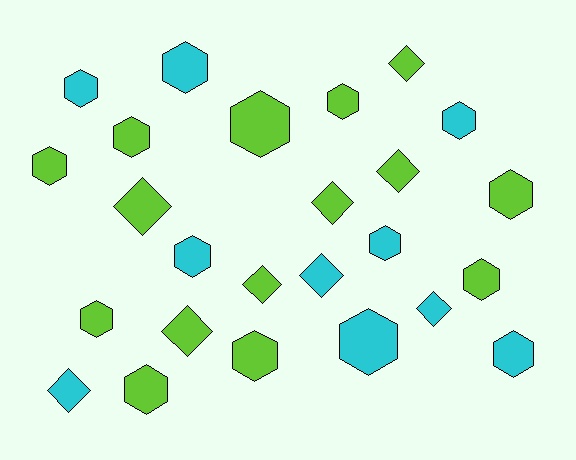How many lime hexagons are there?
There are 9 lime hexagons.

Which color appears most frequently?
Lime, with 15 objects.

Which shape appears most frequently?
Hexagon, with 16 objects.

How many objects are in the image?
There are 25 objects.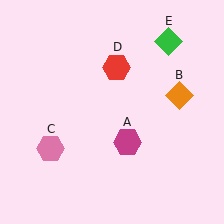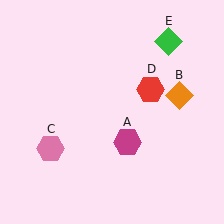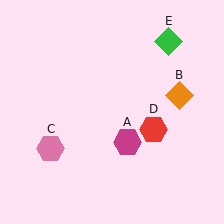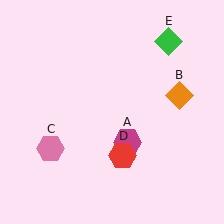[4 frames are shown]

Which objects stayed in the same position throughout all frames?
Magenta hexagon (object A) and orange diamond (object B) and pink hexagon (object C) and green diamond (object E) remained stationary.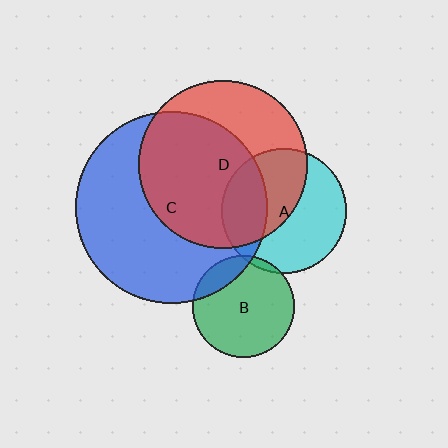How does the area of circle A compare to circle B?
Approximately 1.5 times.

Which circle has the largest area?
Circle C (blue).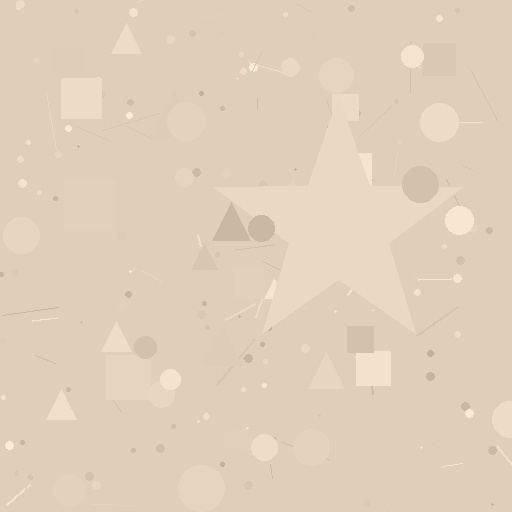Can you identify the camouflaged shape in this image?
The camouflaged shape is a star.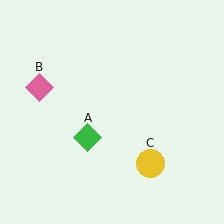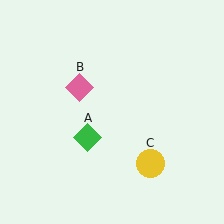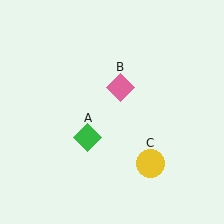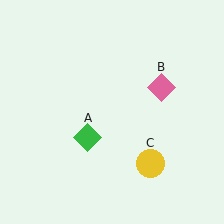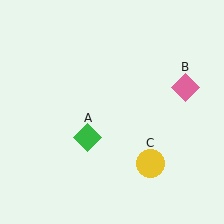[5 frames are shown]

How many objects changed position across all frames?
1 object changed position: pink diamond (object B).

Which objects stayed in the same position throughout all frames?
Green diamond (object A) and yellow circle (object C) remained stationary.